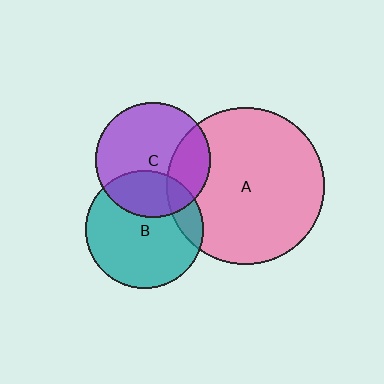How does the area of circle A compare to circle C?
Approximately 1.9 times.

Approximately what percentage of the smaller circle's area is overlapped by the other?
Approximately 30%.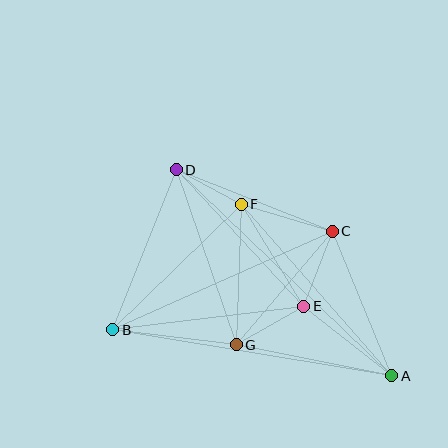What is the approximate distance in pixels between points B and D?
The distance between B and D is approximately 172 pixels.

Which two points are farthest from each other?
Points A and D are farthest from each other.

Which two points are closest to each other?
Points D and F are closest to each other.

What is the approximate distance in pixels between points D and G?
The distance between D and G is approximately 185 pixels.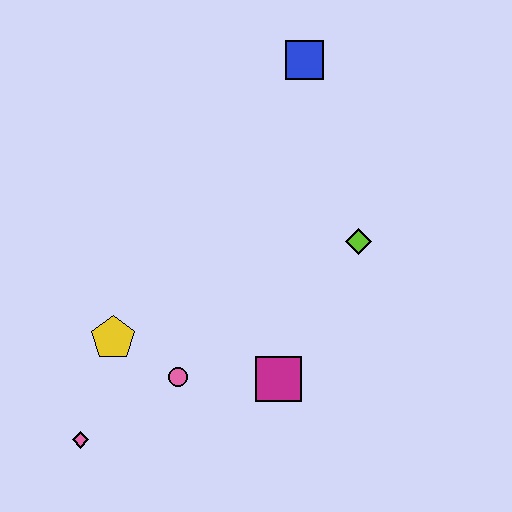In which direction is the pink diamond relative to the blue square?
The pink diamond is below the blue square.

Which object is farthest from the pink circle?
The blue square is farthest from the pink circle.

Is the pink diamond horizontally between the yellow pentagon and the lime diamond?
No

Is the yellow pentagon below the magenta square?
No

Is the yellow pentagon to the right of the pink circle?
No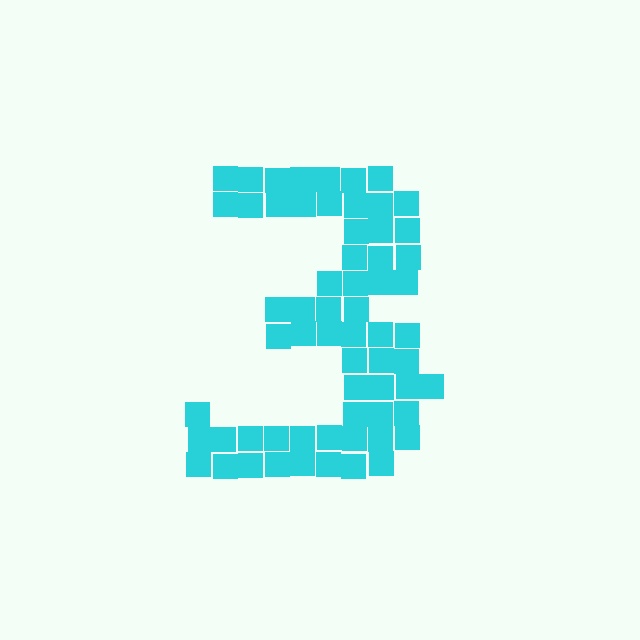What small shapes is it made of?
It is made of small squares.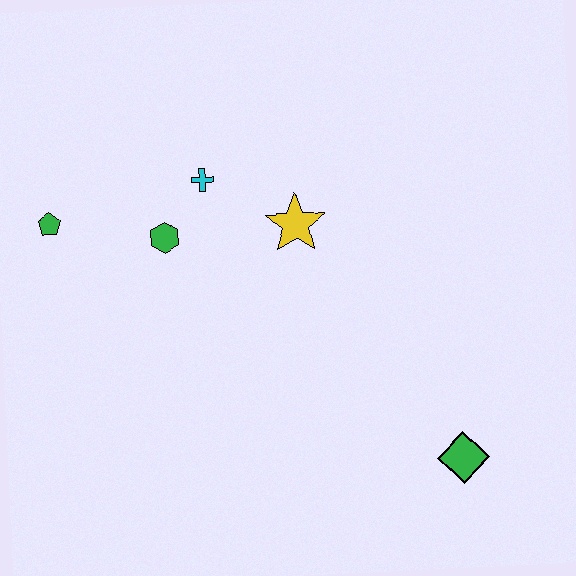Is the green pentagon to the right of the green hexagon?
No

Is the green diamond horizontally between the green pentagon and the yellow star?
No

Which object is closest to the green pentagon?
The green hexagon is closest to the green pentagon.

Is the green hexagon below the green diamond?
No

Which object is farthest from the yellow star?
The green diamond is farthest from the yellow star.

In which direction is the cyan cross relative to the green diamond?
The cyan cross is above the green diamond.